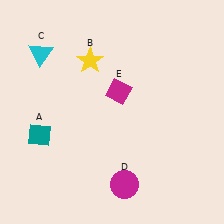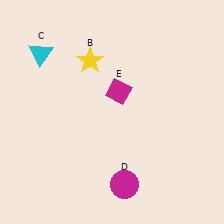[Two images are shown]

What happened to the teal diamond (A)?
The teal diamond (A) was removed in Image 2. It was in the bottom-left area of Image 1.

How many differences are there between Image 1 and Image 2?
There is 1 difference between the two images.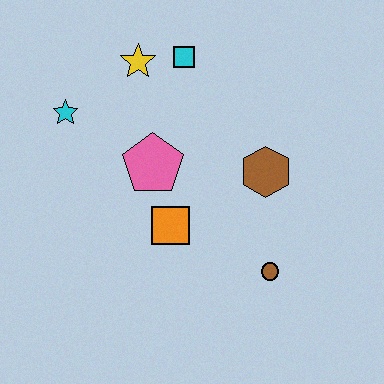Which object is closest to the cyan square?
The yellow star is closest to the cyan square.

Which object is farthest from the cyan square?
The brown circle is farthest from the cyan square.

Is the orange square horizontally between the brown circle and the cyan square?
No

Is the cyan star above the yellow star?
No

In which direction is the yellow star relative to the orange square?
The yellow star is above the orange square.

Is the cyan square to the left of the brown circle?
Yes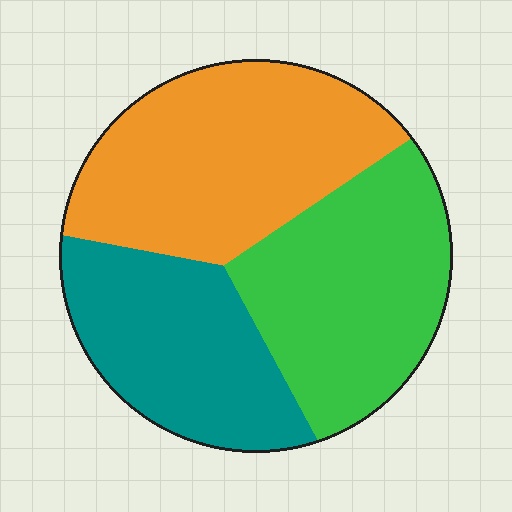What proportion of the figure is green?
Green takes up between a third and a half of the figure.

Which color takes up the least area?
Teal, at roughly 30%.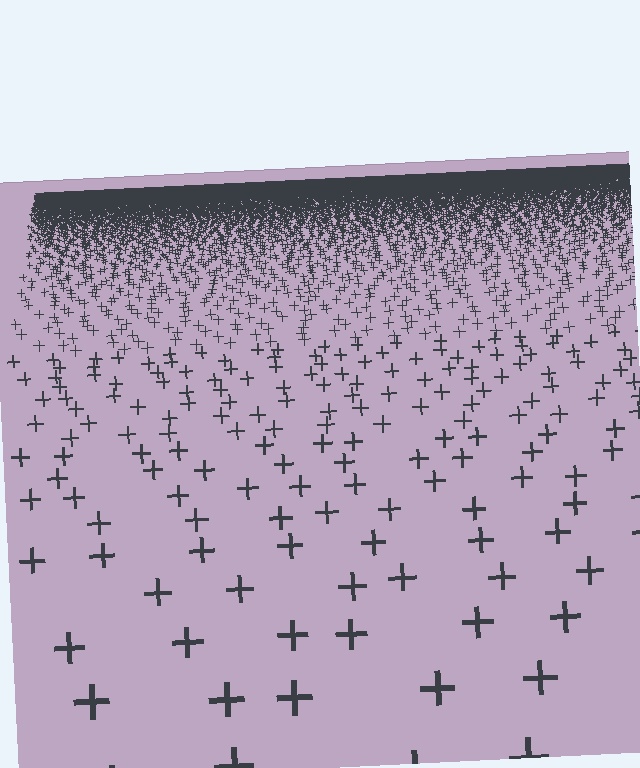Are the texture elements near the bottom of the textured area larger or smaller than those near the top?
Larger. Near the bottom, elements are closer to the viewer and appear at a bigger on-screen size.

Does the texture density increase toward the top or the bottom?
Density increases toward the top.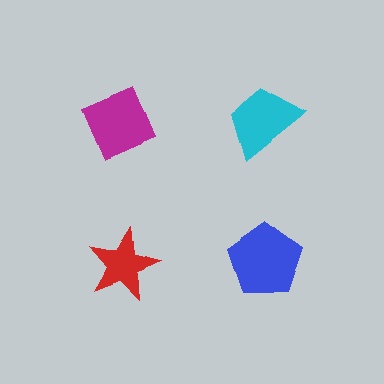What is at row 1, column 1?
A magenta diamond.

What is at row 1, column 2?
A cyan trapezoid.